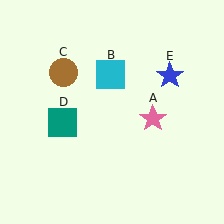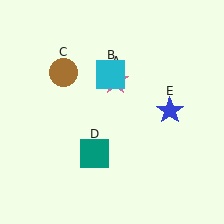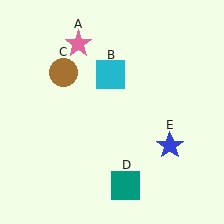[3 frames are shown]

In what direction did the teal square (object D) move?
The teal square (object D) moved down and to the right.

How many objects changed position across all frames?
3 objects changed position: pink star (object A), teal square (object D), blue star (object E).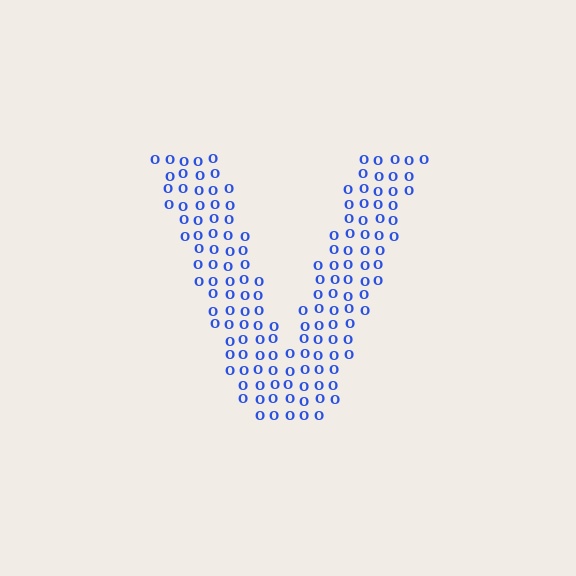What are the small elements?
The small elements are letter O's.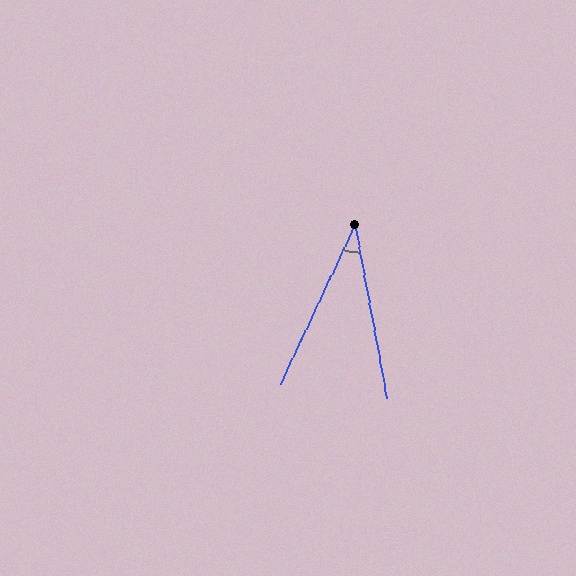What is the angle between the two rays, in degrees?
Approximately 36 degrees.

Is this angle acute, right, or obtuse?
It is acute.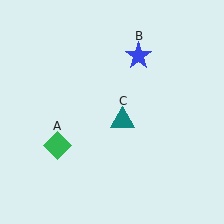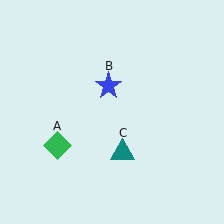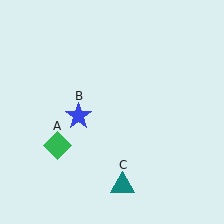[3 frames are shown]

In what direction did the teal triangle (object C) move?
The teal triangle (object C) moved down.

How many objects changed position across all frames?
2 objects changed position: blue star (object B), teal triangle (object C).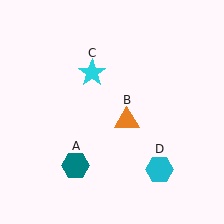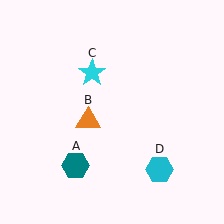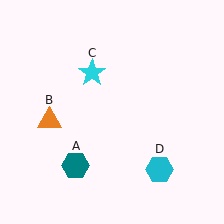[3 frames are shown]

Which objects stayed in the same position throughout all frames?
Teal hexagon (object A) and cyan star (object C) and cyan hexagon (object D) remained stationary.